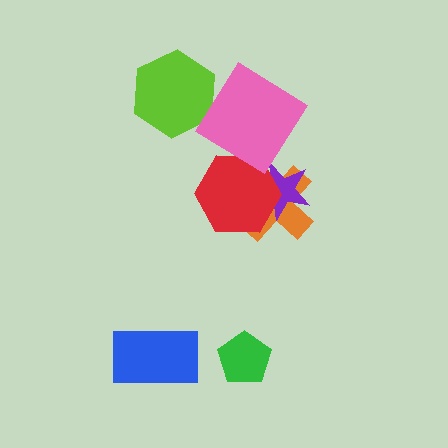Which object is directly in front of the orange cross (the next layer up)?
The purple star is directly in front of the orange cross.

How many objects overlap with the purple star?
2 objects overlap with the purple star.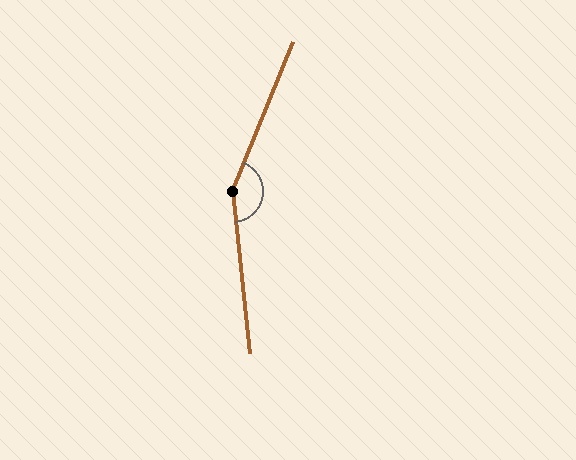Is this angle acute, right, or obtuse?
It is obtuse.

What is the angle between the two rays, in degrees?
Approximately 152 degrees.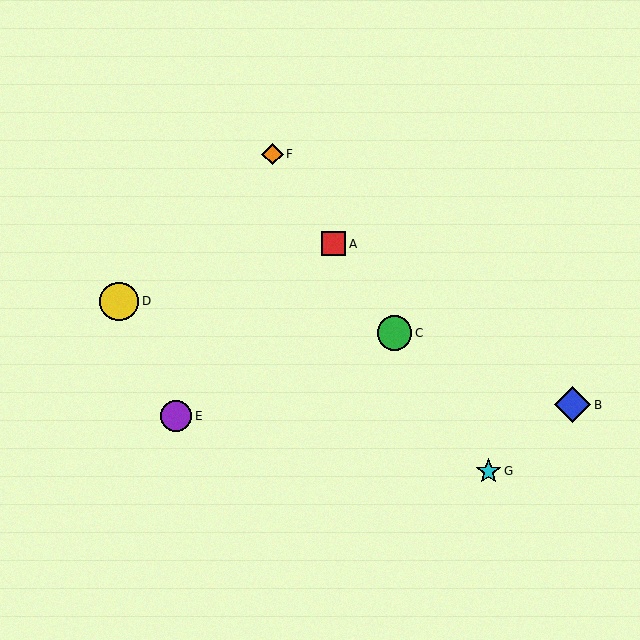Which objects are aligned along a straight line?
Objects A, C, F, G are aligned along a straight line.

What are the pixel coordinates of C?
Object C is at (395, 333).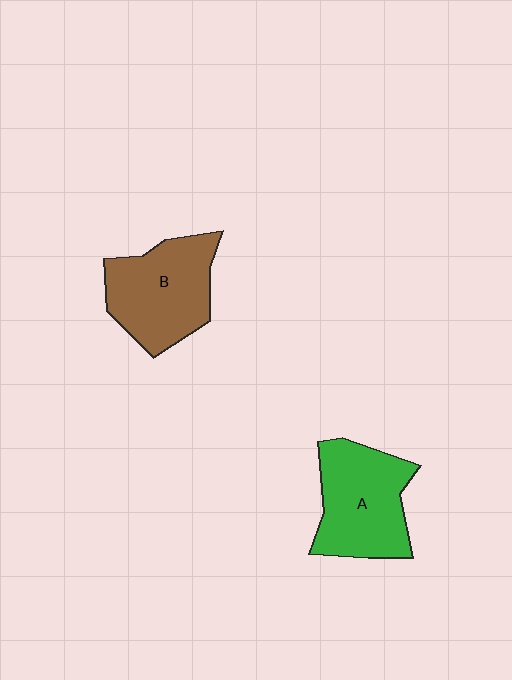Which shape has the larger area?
Shape B (brown).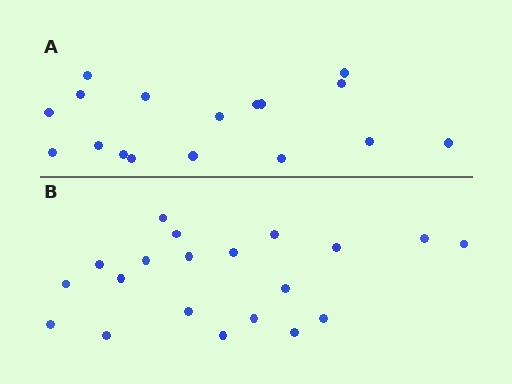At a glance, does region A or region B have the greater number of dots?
Region B (the bottom region) has more dots.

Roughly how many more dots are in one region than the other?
Region B has just a few more — roughly 2 or 3 more dots than region A.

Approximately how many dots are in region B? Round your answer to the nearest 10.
About 20 dots.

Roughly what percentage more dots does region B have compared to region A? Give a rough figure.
About 20% more.